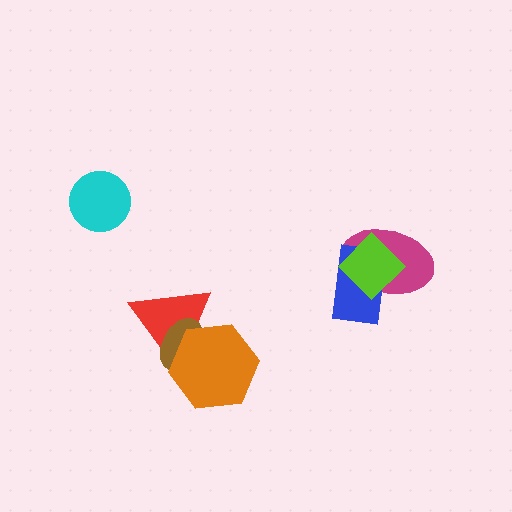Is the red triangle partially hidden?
Yes, it is partially covered by another shape.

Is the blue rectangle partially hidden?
Yes, it is partially covered by another shape.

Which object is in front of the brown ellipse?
The orange hexagon is in front of the brown ellipse.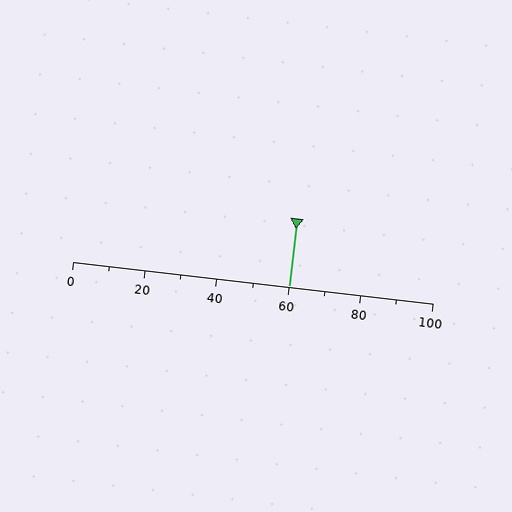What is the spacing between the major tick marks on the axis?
The major ticks are spaced 20 apart.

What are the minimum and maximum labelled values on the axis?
The axis runs from 0 to 100.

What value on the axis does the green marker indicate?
The marker indicates approximately 60.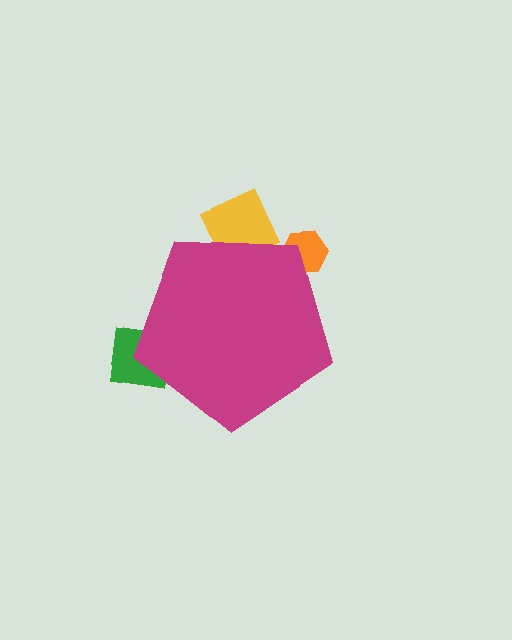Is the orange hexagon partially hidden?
Yes, the orange hexagon is partially hidden behind the magenta pentagon.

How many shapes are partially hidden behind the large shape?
3 shapes are partially hidden.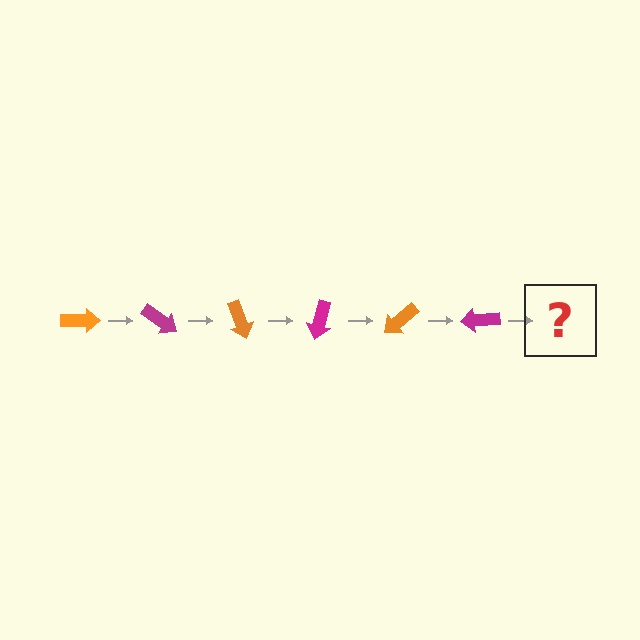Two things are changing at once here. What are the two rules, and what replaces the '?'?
The two rules are that it rotates 35 degrees each step and the color cycles through orange and magenta. The '?' should be an orange arrow, rotated 210 degrees from the start.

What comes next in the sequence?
The next element should be an orange arrow, rotated 210 degrees from the start.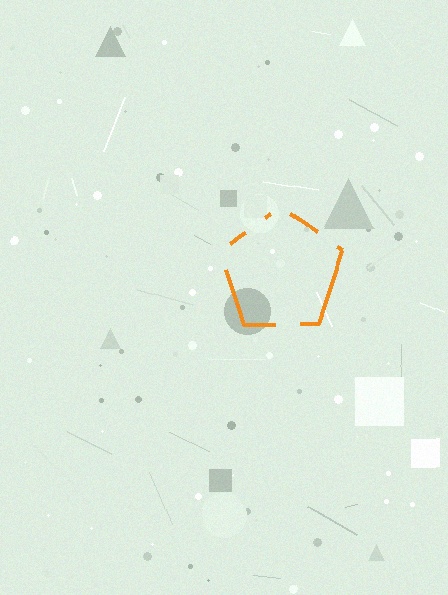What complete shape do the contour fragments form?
The contour fragments form a pentagon.